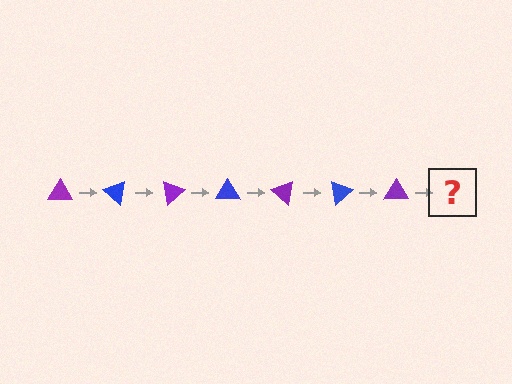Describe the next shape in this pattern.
It should be a blue triangle, rotated 280 degrees from the start.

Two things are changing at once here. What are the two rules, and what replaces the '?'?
The two rules are that it rotates 40 degrees each step and the color cycles through purple and blue. The '?' should be a blue triangle, rotated 280 degrees from the start.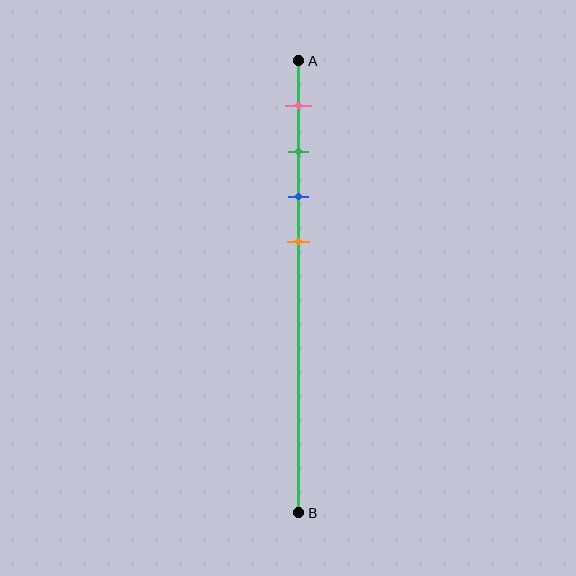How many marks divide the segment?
There are 4 marks dividing the segment.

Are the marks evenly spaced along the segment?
Yes, the marks are approximately evenly spaced.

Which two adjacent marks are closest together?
The green and blue marks are the closest adjacent pair.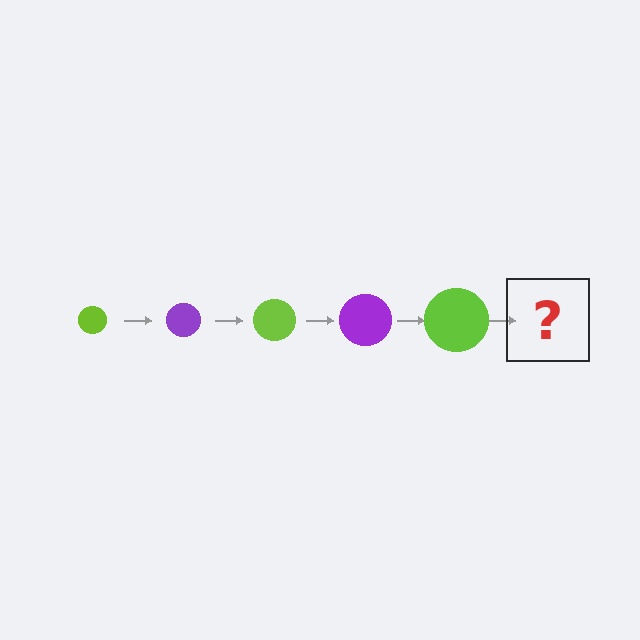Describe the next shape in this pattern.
It should be a purple circle, larger than the previous one.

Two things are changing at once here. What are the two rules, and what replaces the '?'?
The two rules are that the circle grows larger each step and the color cycles through lime and purple. The '?' should be a purple circle, larger than the previous one.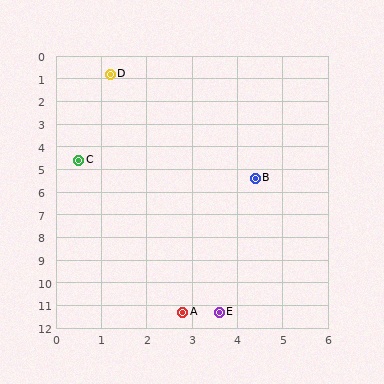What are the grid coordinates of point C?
Point C is at approximately (0.5, 4.6).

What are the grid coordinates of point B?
Point B is at approximately (4.4, 5.4).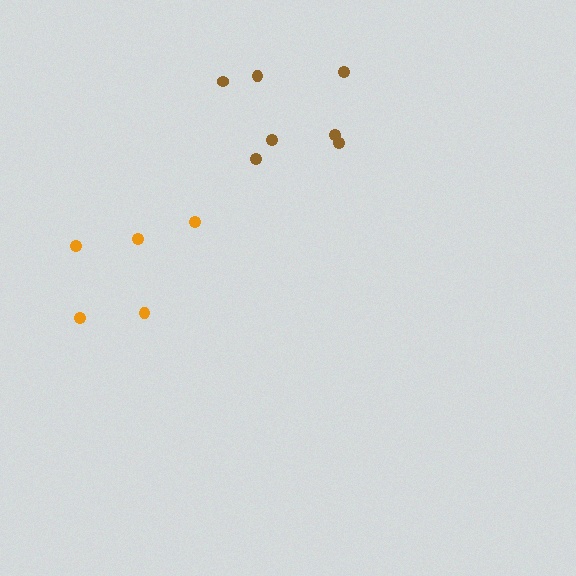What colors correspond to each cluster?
The clusters are colored: orange, brown.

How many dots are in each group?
Group 1: 5 dots, Group 2: 7 dots (12 total).